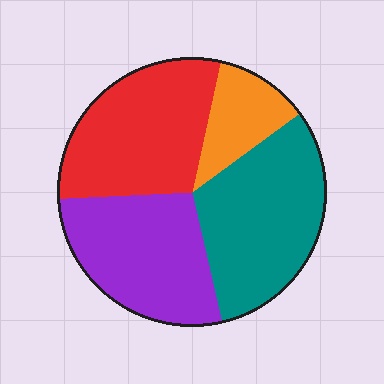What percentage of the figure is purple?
Purple takes up about one quarter (1/4) of the figure.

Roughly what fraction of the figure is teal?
Teal takes up between a quarter and a half of the figure.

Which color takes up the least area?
Orange, at roughly 10%.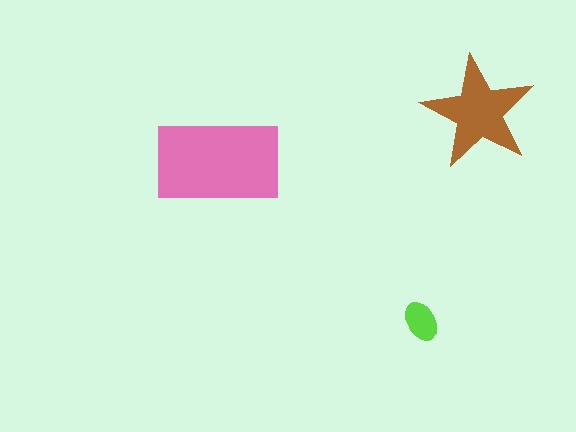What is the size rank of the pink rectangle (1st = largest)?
1st.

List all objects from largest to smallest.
The pink rectangle, the brown star, the lime ellipse.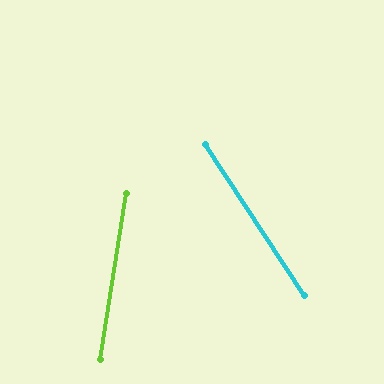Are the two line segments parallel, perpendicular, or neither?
Neither parallel nor perpendicular — they differ by about 42°.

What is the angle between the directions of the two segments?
Approximately 42 degrees.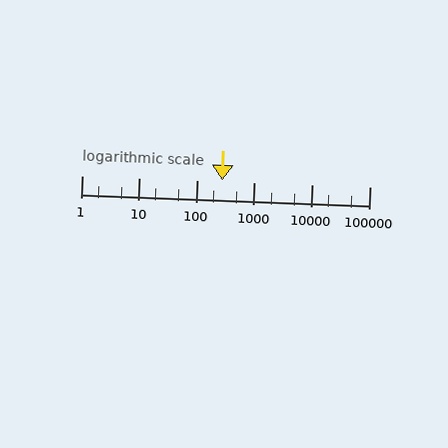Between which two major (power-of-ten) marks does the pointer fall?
The pointer is between 100 and 1000.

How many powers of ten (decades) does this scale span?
The scale spans 5 decades, from 1 to 100000.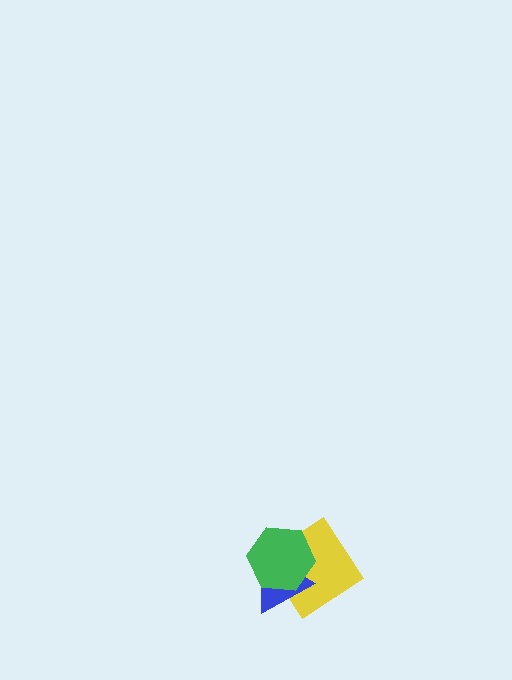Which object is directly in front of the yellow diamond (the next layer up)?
The blue triangle is directly in front of the yellow diamond.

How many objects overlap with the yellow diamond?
2 objects overlap with the yellow diamond.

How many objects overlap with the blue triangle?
2 objects overlap with the blue triangle.